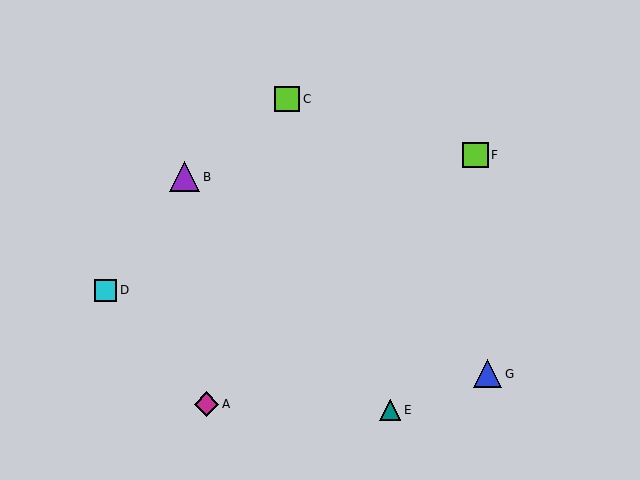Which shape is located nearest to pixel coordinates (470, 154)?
The lime square (labeled F) at (476, 155) is nearest to that location.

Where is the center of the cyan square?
The center of the cyan square is at (106, 290).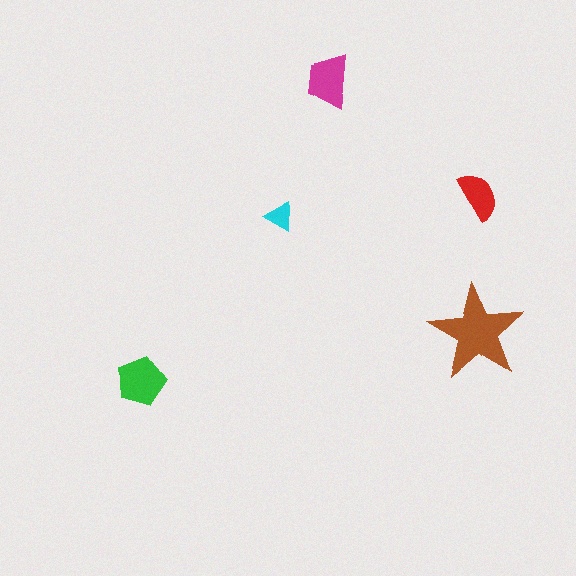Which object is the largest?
The brown star.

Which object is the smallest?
The cyan triangle.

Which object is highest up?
The magenta trapezoid is topmost.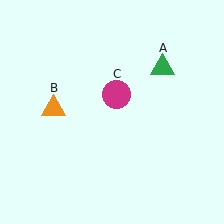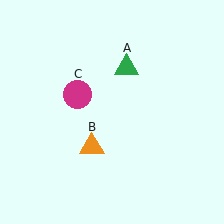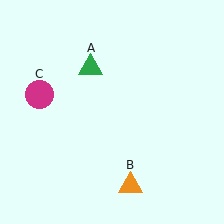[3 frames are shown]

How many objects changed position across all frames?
3 objects changed position: green triangle (object A), orange triangle (object B), magenta circle (object C).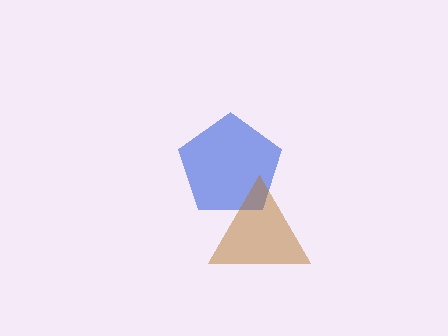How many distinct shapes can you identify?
There are 2 distinct shapes: a blue pentagon, a brown triangle.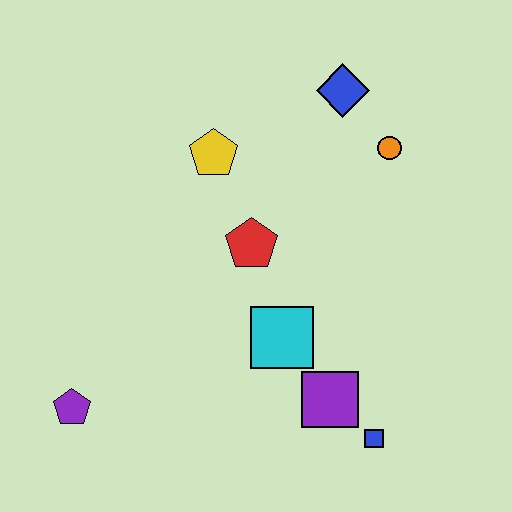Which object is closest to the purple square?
The blue square is closest to the purple square.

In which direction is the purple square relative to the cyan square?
The purple square is below the cyan square.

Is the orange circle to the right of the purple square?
Yes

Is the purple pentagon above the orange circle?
No